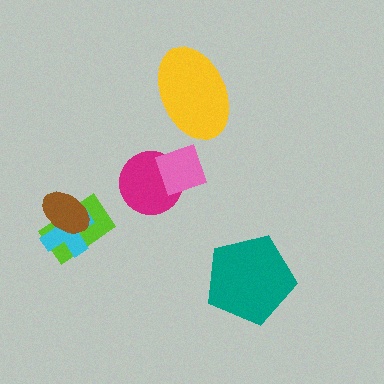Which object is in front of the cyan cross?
The brown ellipse is in front of the cyan cross.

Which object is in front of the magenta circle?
The pink diamond is in front of the magenta circle.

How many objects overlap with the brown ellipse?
2 objects overlap with the brown ellipse.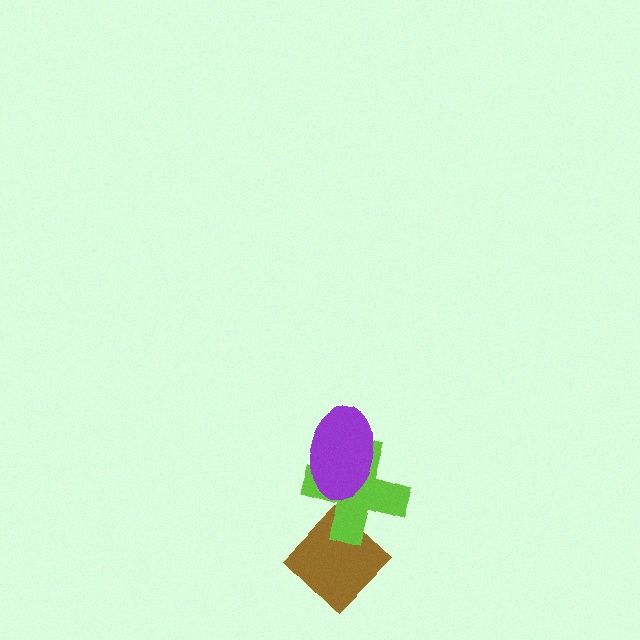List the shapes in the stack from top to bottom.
From top to bottom: the purple ellipse, the lime cross, the brown diamond.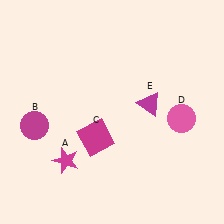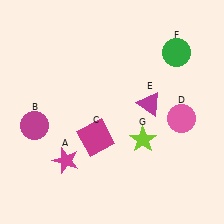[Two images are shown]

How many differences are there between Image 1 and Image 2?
There are 2 differences between the two images.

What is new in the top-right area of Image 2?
A green circle (F) was added in the top-right area of Image 2.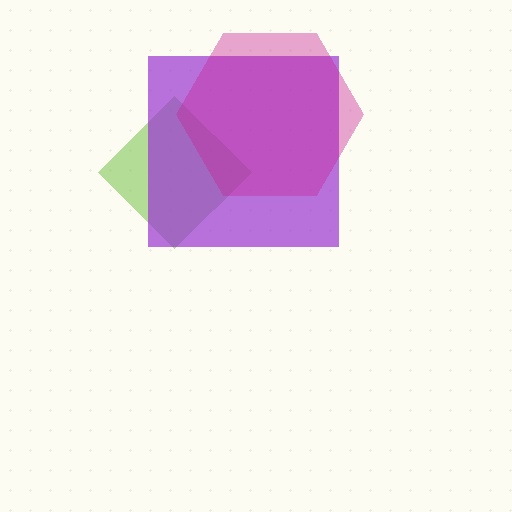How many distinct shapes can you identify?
There are 3 distinct shapes: a lime diamond, a purple square, a magenta hexagon.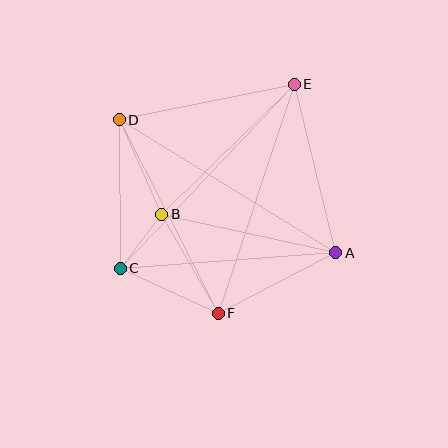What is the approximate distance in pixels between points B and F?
The distance between B and F is approximately 114 pixels.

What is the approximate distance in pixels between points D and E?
The distance between D and E is approximately 178 pixels.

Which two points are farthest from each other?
Points A and D are farthest from each other.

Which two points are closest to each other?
Points B and C are closest to each other.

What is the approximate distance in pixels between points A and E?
The distance between A and E is approximately 174 pixels.